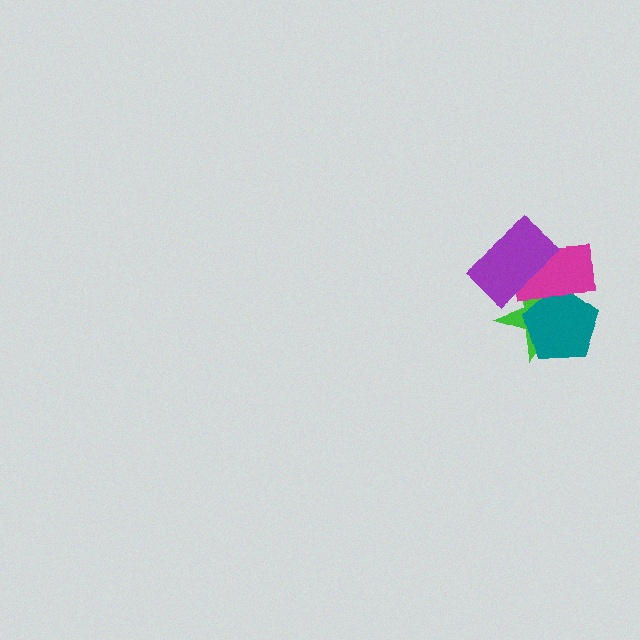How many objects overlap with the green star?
3 objects overlap with the green star.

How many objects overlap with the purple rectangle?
2 objects overlap with the purple rectangle.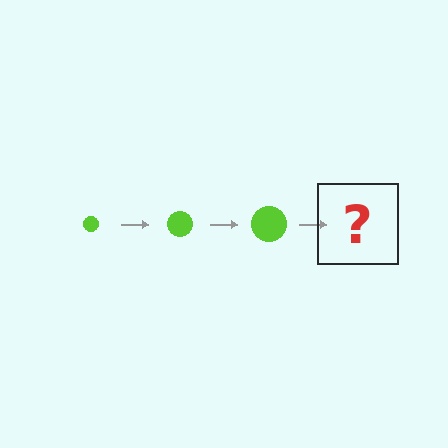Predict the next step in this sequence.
The next step is a lime circle, larger than the previous one.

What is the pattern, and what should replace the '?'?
The pattern is that the circle gets progressively larger each step. The '?' should be a lime circle, larger than the previous one.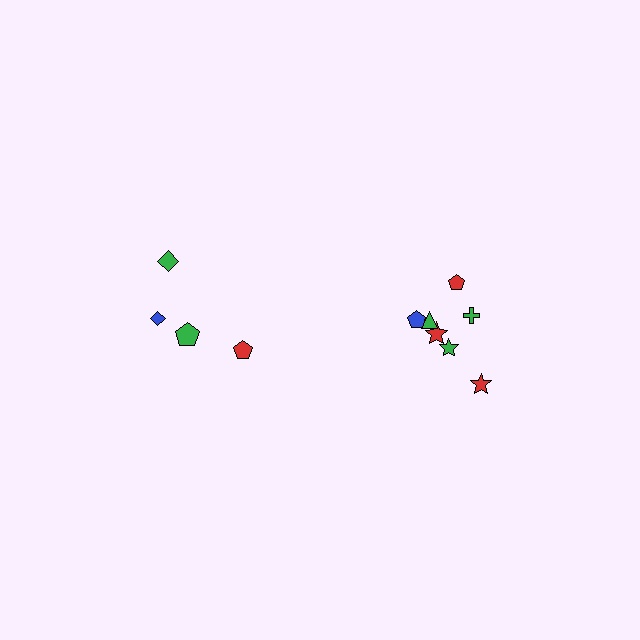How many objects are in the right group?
There are 7 objects.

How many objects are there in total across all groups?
There are 11 objects.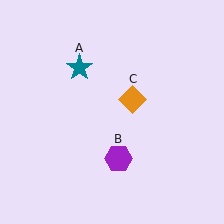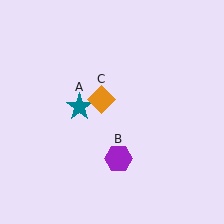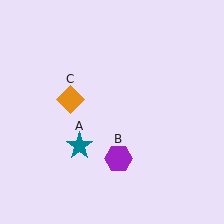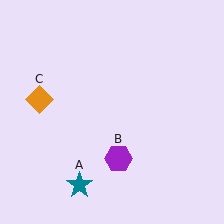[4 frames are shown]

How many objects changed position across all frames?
2 objects changed position: teal star (object A), orange diamond (object C).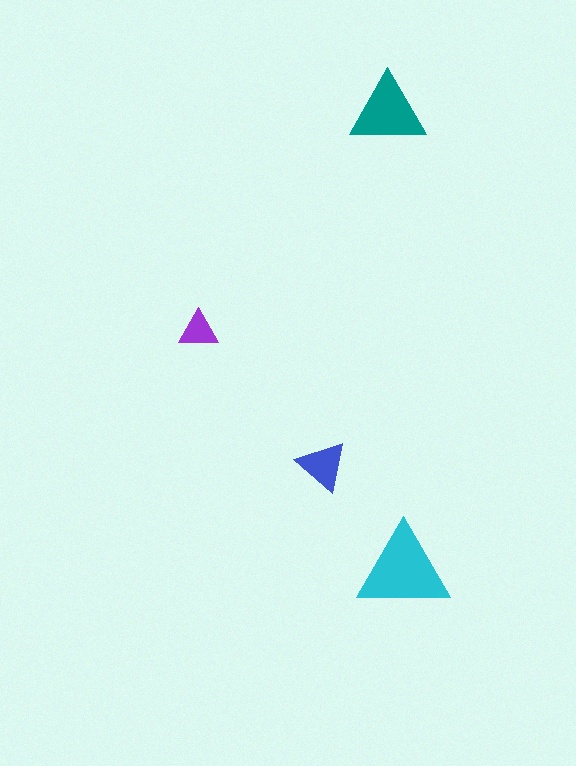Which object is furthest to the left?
The purple triangle is leftmost.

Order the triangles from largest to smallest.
the cyan one, the teal one, the blue one, the purple one.